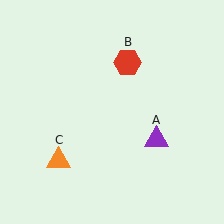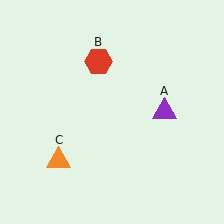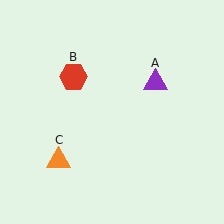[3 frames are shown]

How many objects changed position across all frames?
2 objects changed position: purple triangle (object A), red hexagon (object B).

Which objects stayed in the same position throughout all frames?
Orange triangle (object C) remained stationary.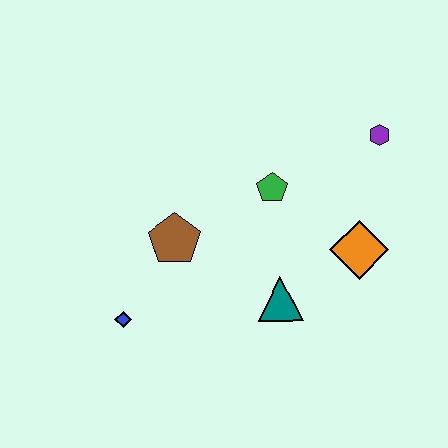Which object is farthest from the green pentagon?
The blue diamond is farthest from the green pentagon.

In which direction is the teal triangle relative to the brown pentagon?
The teal triangle is to the right of the brown pentagon.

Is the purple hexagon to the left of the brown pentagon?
No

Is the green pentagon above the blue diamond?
Yes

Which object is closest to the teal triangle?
The orange diamond is closest to the teal triangle.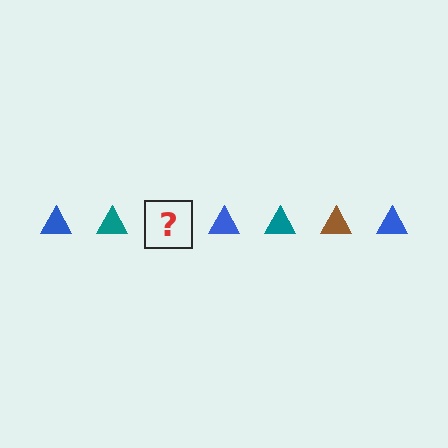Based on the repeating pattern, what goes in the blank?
The blank should be a brown triangle.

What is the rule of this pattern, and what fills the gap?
The rule is that the pattern cycles through blue, teal, brown triangles. The gap should be filled with a brown triangle.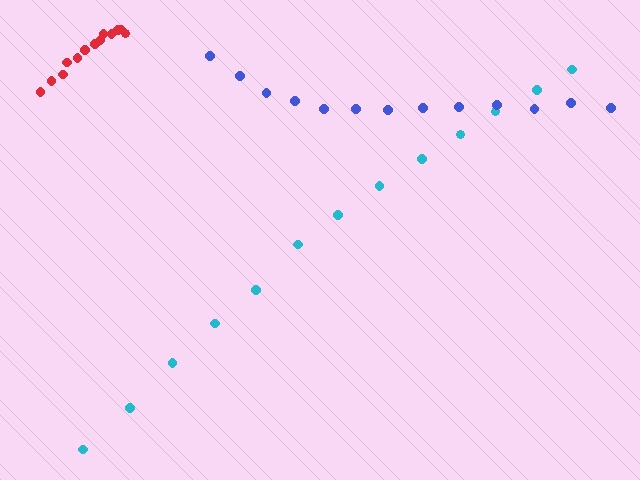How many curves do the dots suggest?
There are 3 distinct paths.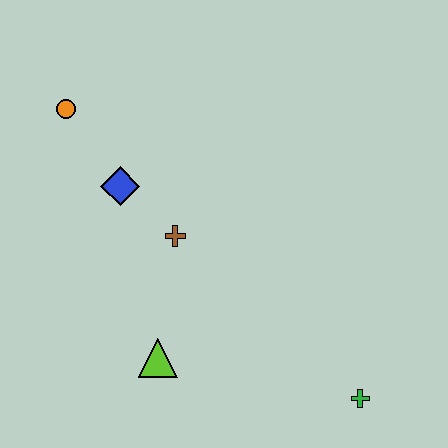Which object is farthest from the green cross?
The orange circle is farthest from the green cross.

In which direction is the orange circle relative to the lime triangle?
The orange circle is above the lime triangle.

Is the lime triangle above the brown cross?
No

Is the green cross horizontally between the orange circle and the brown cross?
No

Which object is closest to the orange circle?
The blue diamond is closest to the orange circle.